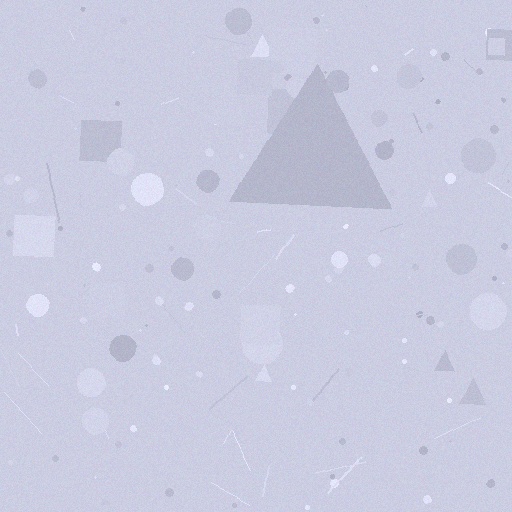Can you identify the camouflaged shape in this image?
The camouflaged shape is a triangle.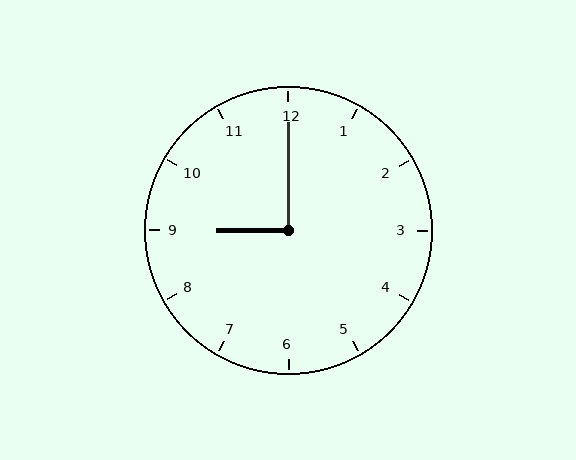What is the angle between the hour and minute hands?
Approximately 90 degrees.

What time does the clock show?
9:00.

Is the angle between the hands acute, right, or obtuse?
It is right.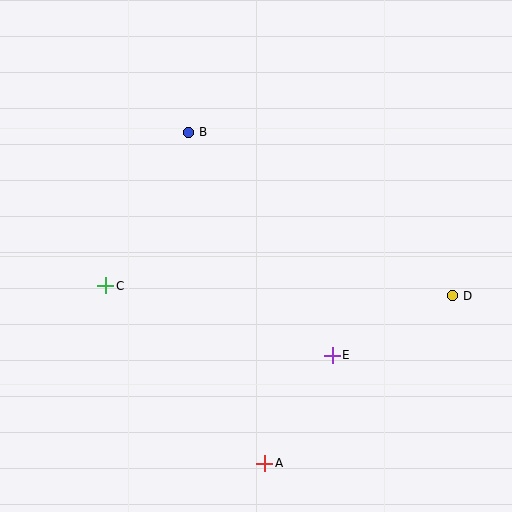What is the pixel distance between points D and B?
The distance between D and B is 311 pixels.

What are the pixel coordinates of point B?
Point B is at (188, 132).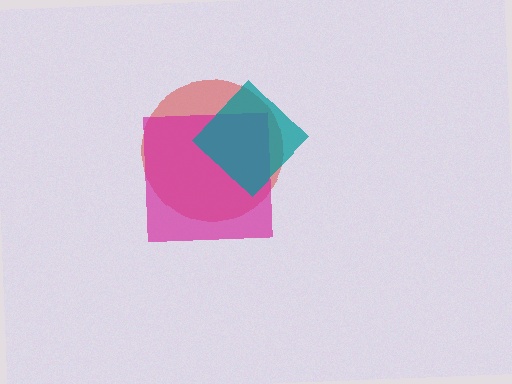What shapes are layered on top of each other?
The layered shapes are: a red circle, a magenta square, a teal diamond.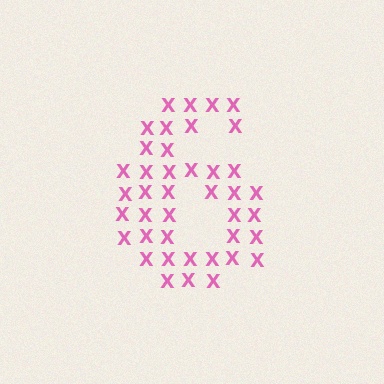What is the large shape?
The large shape is the digit 6.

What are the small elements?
The small elements are letter X's.